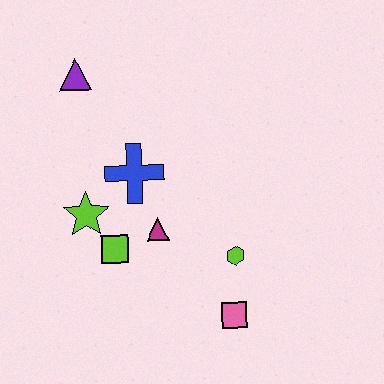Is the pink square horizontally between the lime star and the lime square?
No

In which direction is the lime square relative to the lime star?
The lime square is below the lime star.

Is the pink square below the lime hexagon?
Yes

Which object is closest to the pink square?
The lime hexagon is closest to the pink square.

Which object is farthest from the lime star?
The pink square is farthest from the lime star.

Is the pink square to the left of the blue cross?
No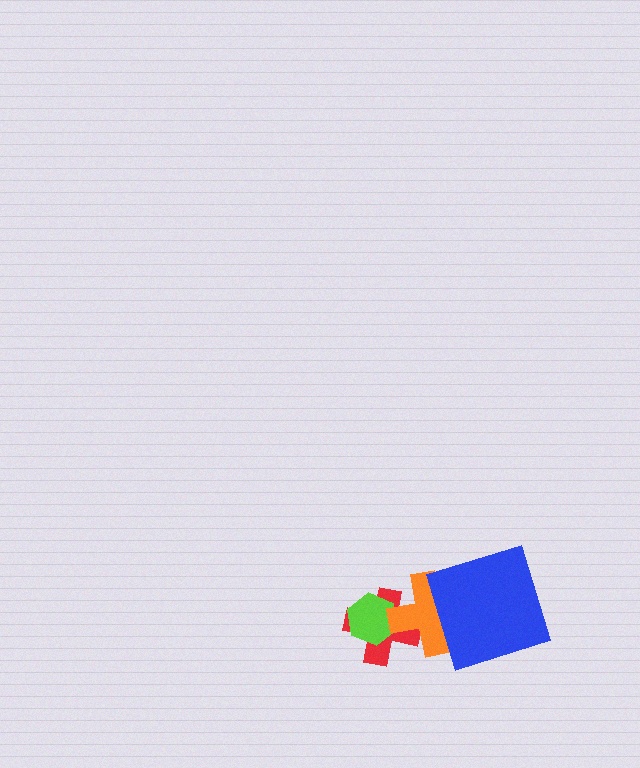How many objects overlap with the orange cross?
3 objects overlap with the orange cross.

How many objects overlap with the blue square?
1 object overlaps with the blue square.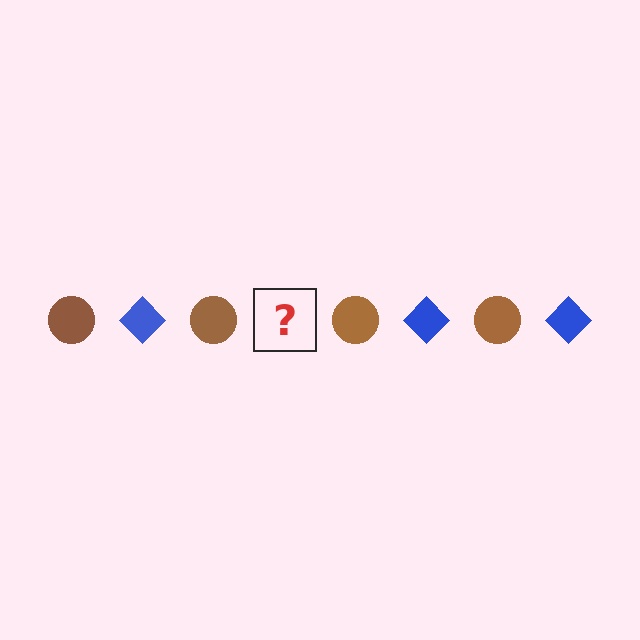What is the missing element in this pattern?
The missing element is a blue diamond.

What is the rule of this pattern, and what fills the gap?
The rule is that the pattern alternates between brown circle and blue diamond. The gap should be filled with a blue diamond.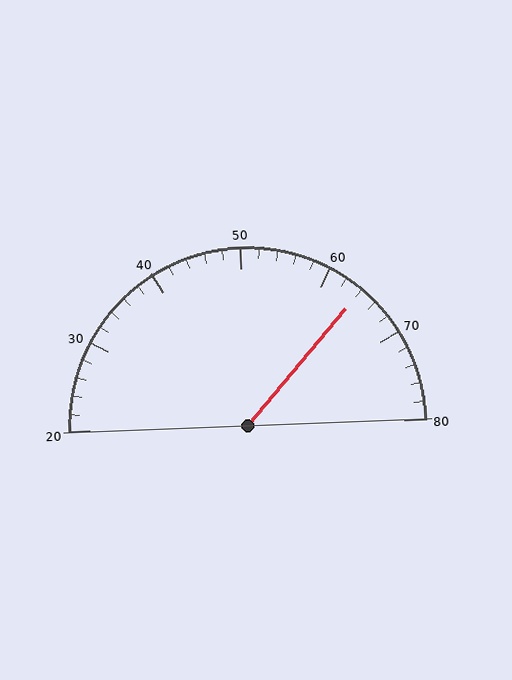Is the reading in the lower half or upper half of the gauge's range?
The reading is in the upper half of the range (20 to 80).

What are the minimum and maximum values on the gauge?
The gauge ranges from 20 to 80.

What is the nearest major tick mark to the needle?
The nearest major tick mark is 60.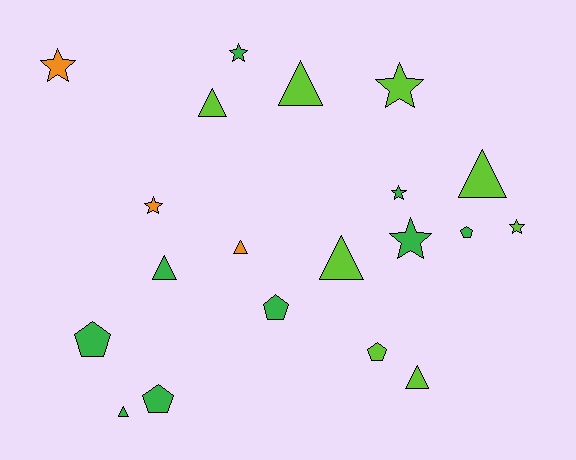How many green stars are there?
There are 3 green stars.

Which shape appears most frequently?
Triangle, with 8 objects.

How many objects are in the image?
There are 20 objects.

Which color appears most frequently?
Green, with 9 objects.